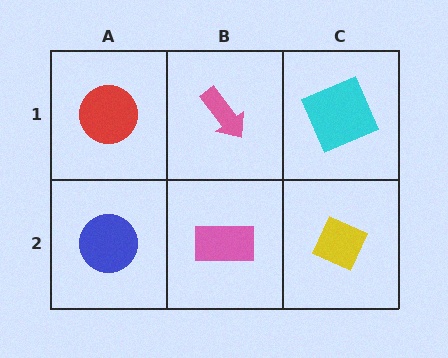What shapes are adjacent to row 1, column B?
A pink rectangle (row 2, column B), a red circle (row 1, column A), a cyan square (row 1, column C).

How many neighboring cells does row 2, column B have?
3.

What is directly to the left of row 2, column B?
A blue circle.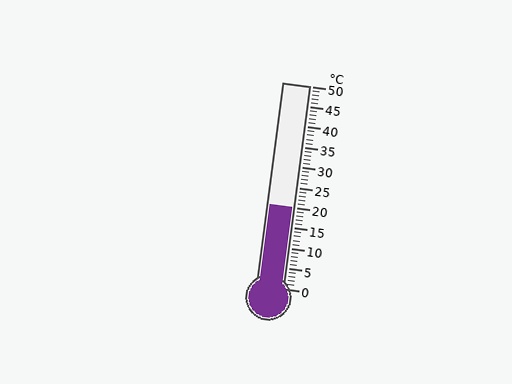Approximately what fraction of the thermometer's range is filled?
The thermometer is filled to approximately 40% of its range.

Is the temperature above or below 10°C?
The temperature is above 10°C.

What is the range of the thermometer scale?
The thermometer scale ranges from 0°C to 50°C.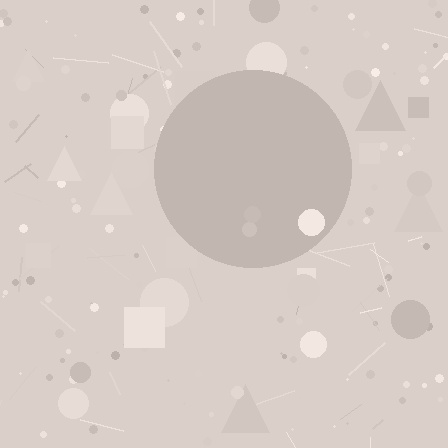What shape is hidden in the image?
A circle is hidden in the image.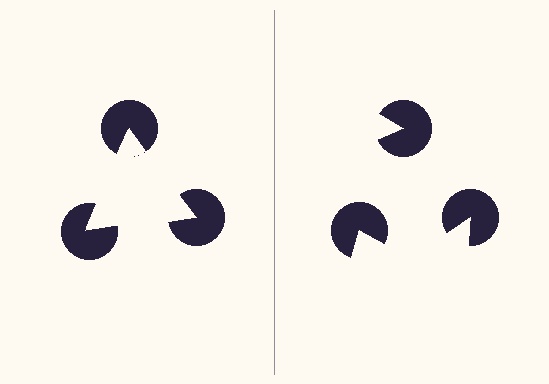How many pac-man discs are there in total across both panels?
6 — 3 on each side.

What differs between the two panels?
The pac-man discs are positioned identically on both sides; only the wedge orientations differ. On the left they align to a triangle; on the right they are misaligned.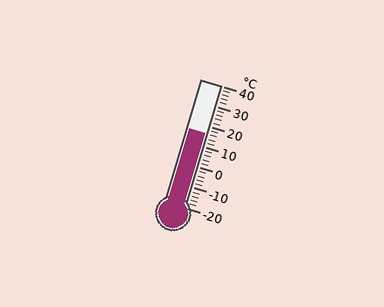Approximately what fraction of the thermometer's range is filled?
The thermometer is filled to approximately 60% of its range.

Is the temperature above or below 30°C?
The temperature is below 30°C.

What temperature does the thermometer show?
The thermometer shows approximately 16°C.